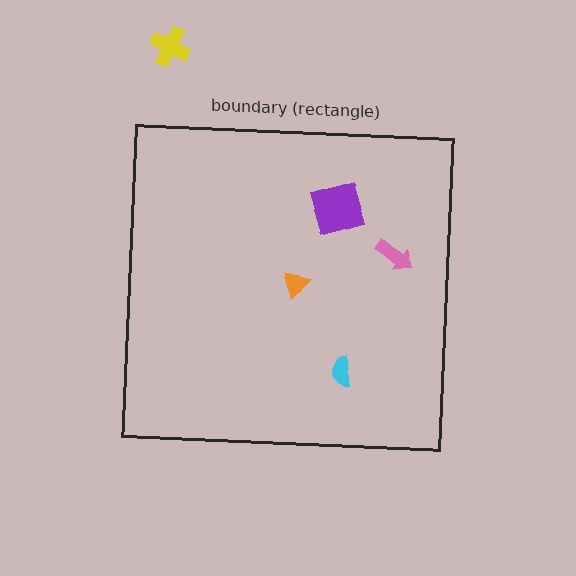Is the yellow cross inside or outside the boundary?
Outside.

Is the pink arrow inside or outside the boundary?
Inside.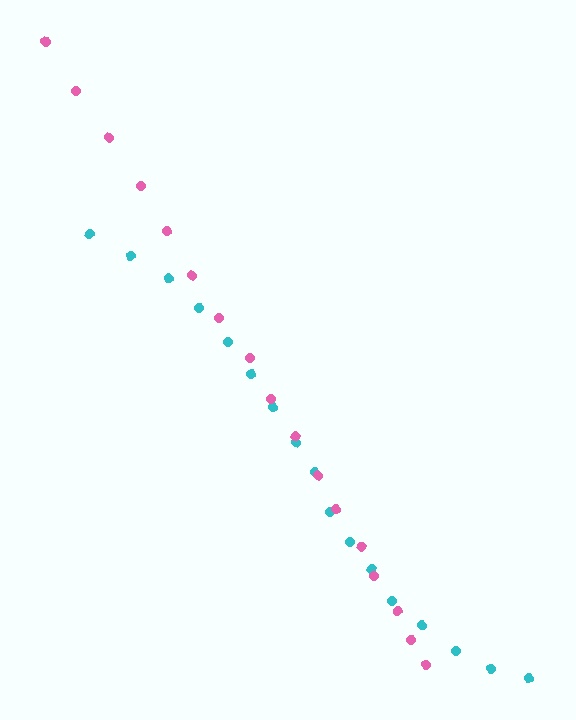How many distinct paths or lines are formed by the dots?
There are 2 distinct paths.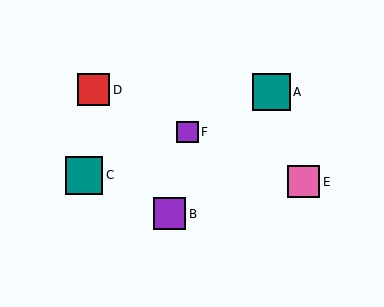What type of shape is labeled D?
Shape D is a red square.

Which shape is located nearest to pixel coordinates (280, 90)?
The teal square (labeled A) at (271, 92) is nearest to that location.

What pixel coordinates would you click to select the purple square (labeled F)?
Click at (188, 132) to select the purple square F.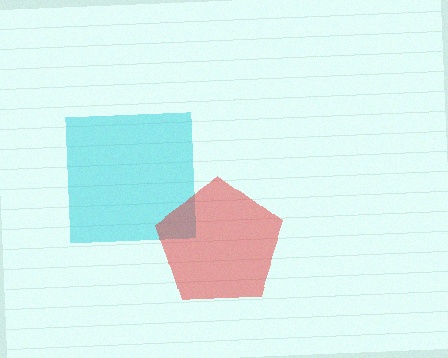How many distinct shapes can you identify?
There are 2 distinct shapes: a cyan square, a red pentagon.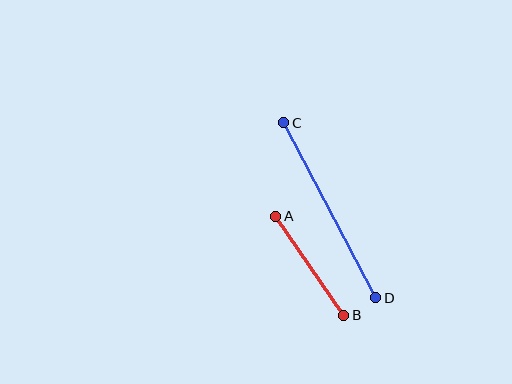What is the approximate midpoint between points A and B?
The midpoint is at approximately (310, 266) pixels.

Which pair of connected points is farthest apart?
Points C and D are farthest apart.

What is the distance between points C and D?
The distance is approximately 198 pixels.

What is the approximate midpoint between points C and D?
The midpoint is at approximately (330, 210) pixels.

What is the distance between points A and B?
The distance is approximately 120 pixels.